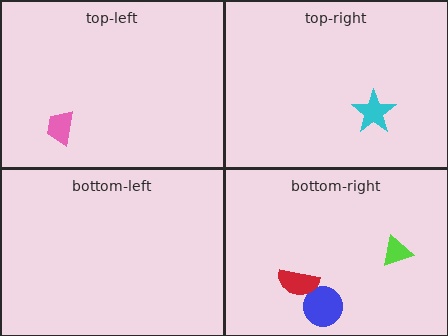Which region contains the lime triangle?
The bottom-right region.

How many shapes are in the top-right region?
1.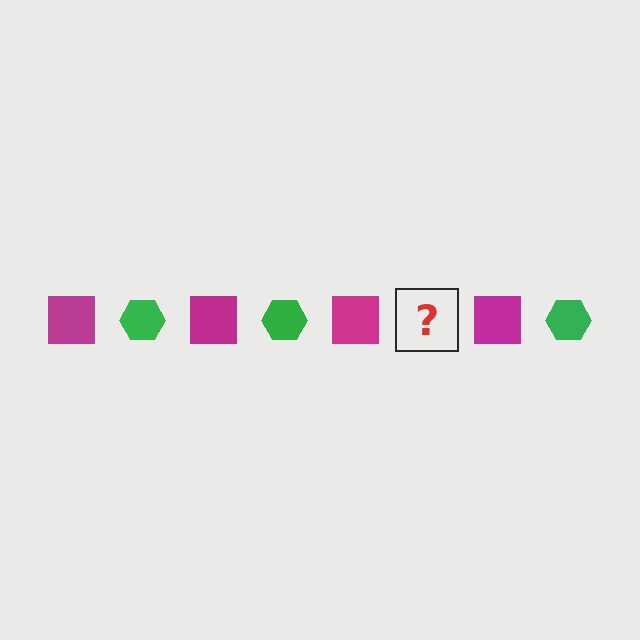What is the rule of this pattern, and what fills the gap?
The rule is that the pattern alternates between magenta square and green hexagon. The gap should be filled with a green hexagon.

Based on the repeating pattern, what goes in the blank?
The blank should be a green hexagon.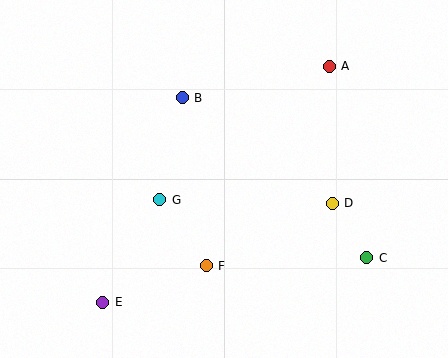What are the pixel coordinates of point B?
Point B is at (182, 98).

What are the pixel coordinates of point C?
Point C is at (367, 258).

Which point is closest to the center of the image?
Point G at (160, 200) is closest to the center.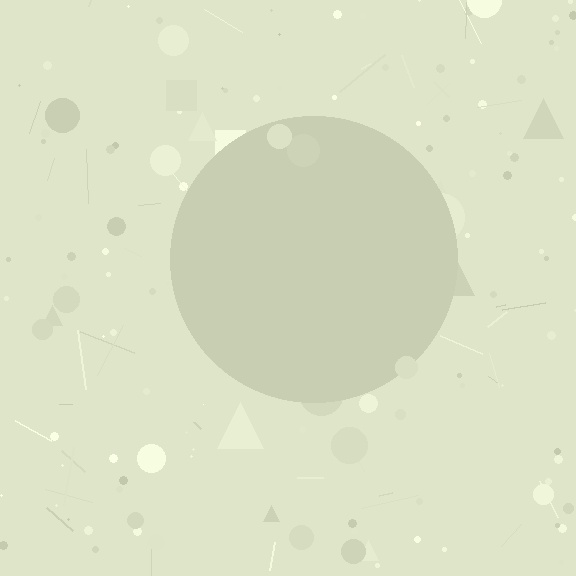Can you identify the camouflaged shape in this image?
The camouflaged shape is a circle.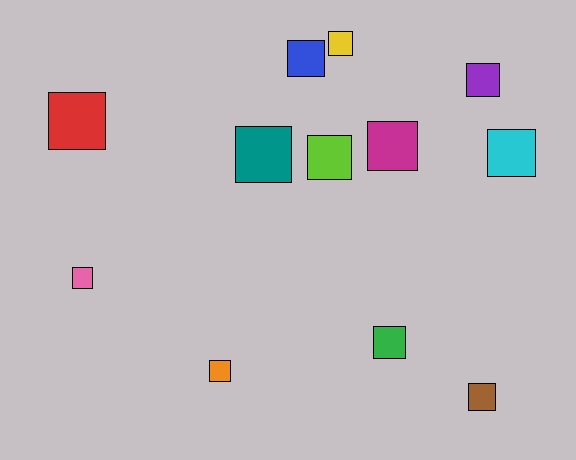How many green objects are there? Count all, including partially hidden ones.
There is 1 green object.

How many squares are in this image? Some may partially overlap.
There are 12 squares.